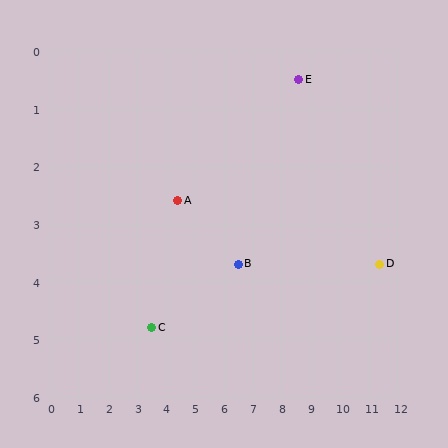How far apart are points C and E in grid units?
Points C and E are about 6.7 grid units apart.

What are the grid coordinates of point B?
Point B is at approximately (6.5, 3.7).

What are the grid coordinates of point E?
Point E is at approximately (8.6, 0.5).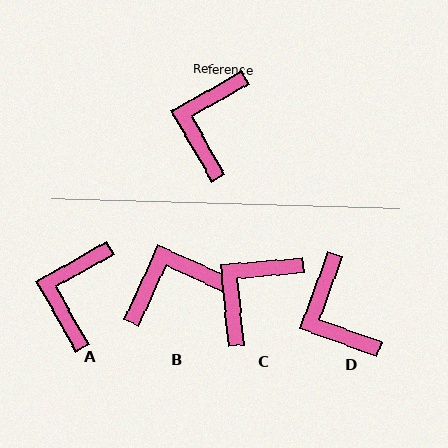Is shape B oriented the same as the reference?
No, it is off by about 54 degrees.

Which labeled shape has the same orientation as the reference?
A.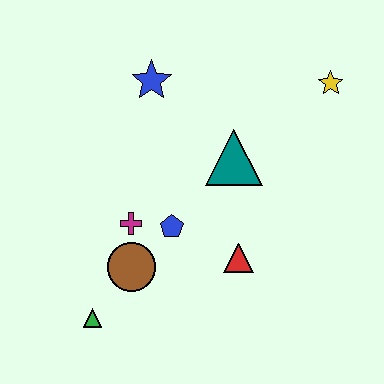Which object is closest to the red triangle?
The blue pentagon is closest to the red triangle.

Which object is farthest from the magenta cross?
The yellow star is farthest from the magenta cross.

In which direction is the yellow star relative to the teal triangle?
The yellow star is to the right of the teal triangle.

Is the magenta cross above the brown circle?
Yes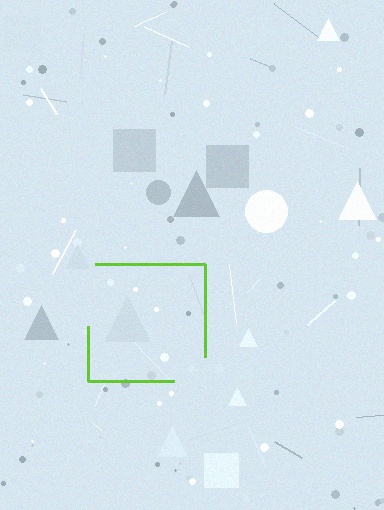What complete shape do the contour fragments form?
The contour fragments form a square.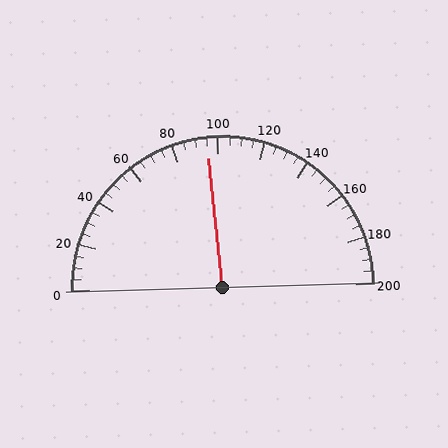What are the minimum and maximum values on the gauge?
The gauge ranges from 0 to 200.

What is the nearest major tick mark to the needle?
The nearest major tick mark is 100.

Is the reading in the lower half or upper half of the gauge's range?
The reading is in the lower half of the range (0 to 200).